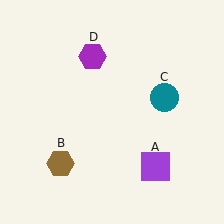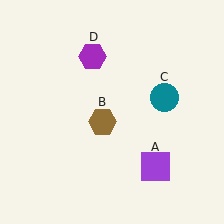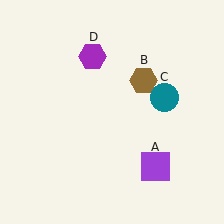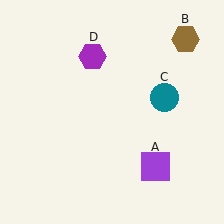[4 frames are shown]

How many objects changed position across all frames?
1 object changed position: brown hexagon (object B).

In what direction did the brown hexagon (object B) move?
The brown hexagon (object B) moved up and to the right.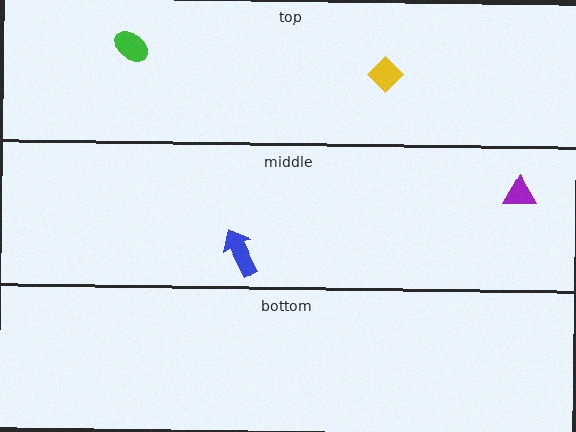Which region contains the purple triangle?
The middle region.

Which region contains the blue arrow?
The middle region.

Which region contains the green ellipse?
The top region.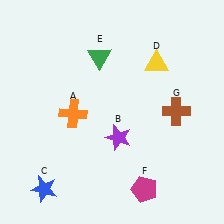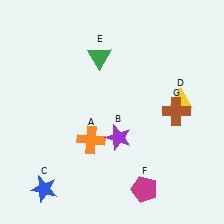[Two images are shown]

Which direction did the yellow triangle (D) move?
The yellow triangle (D) moved down.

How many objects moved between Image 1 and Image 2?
2 objects moved between the two images.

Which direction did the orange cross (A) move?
The orange cross (A) moved down.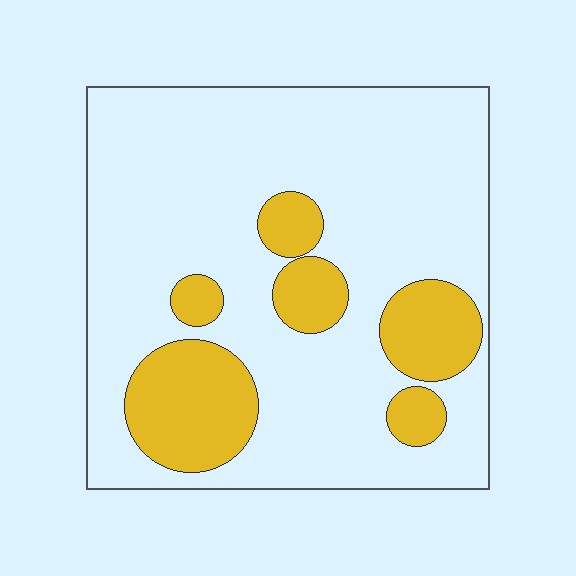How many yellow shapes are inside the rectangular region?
6.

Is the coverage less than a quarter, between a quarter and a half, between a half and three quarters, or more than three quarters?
Less than a quarter.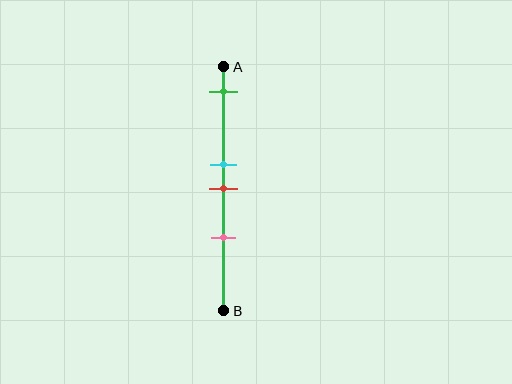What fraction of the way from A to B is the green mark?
The green mark is approximately 10% (0.1) of the way from A to B.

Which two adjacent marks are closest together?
The cyan and red marks are the closest adjacent pair.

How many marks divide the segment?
There are 4 marks dividing the segment.